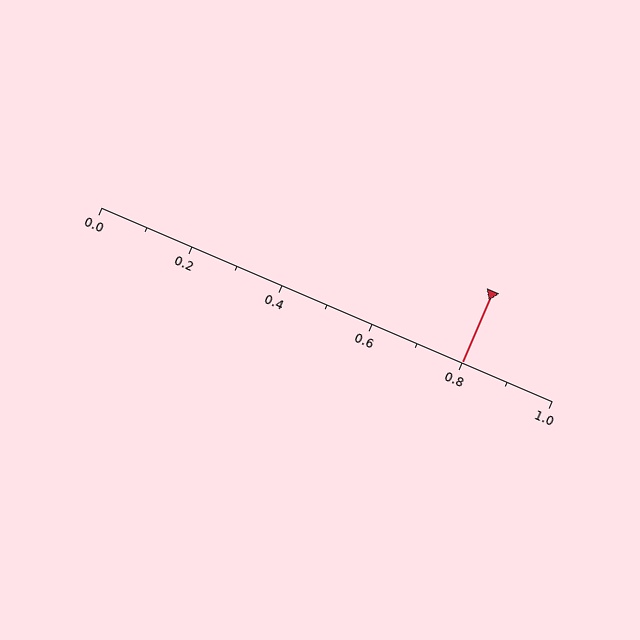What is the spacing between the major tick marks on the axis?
The major ticks are spaced 0.2 apart.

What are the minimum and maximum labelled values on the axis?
The axis runs from 0.0 to 1.0.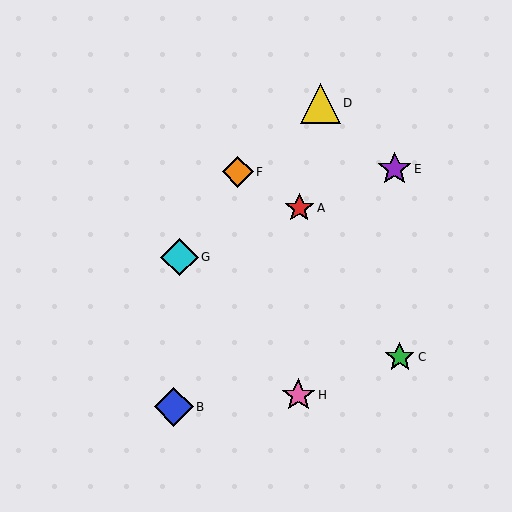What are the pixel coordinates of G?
Object G is at (179, 257).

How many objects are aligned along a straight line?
3 objects (A, E, G) are aligned along a straight line.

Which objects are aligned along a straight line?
Objects A, E, G are aligned along a straight line.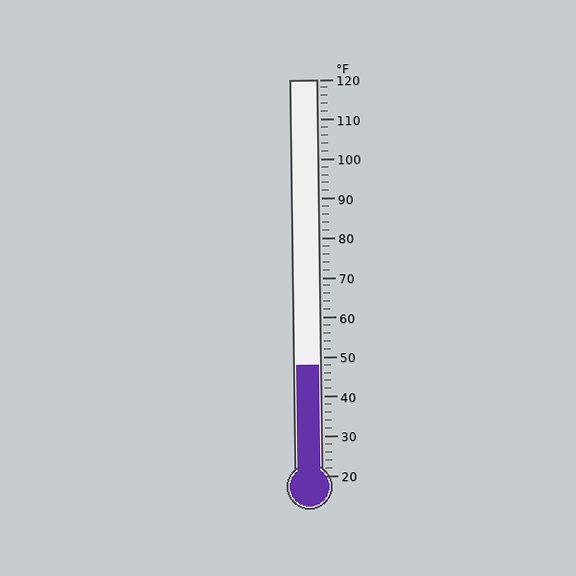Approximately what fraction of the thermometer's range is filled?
The thermometer is filled to approximately 30% of its range.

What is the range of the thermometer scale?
The thermometer scale ranges from 20°F to 120°F.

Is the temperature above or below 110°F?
The temperature is below 110°F.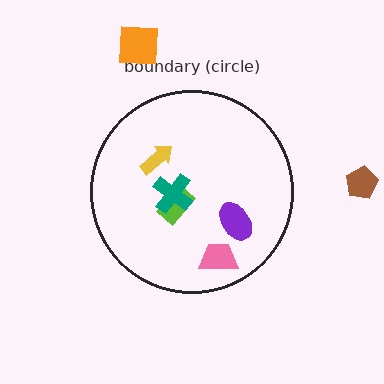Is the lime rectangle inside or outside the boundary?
Inside.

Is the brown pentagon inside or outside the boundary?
Outside.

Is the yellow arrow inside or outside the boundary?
Inside.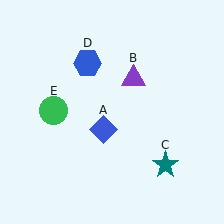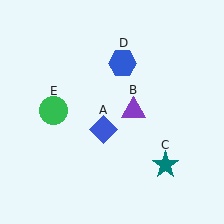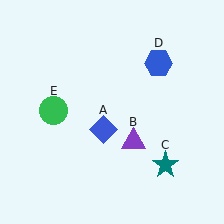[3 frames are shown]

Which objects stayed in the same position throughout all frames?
Blue diamond (object A) and teal star (object C) and green circle (object E) remained stationary.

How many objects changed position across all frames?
2 objects changed position: purple triangle (object B), blue hexagon (object D).